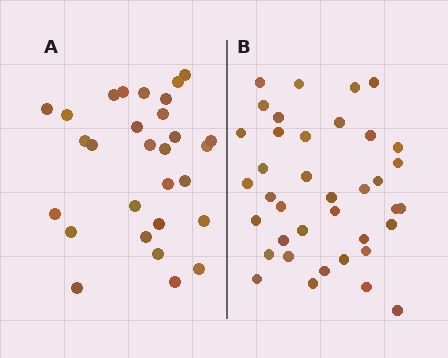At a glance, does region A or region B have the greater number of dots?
Region B (the right region) has more dots.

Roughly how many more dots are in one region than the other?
Region B has roughly 8 or so more dots than region A.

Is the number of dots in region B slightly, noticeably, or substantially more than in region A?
Region B has noticeably more, but not dramatically so. The ratio is roughly 1.3 to 1.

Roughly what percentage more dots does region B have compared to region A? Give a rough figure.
About 30% more.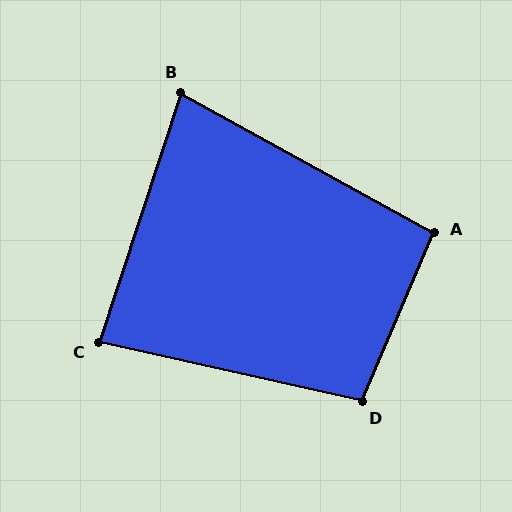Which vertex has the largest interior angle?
D, at approximately 101 degrees.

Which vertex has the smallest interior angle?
B, at approximately 79 degrees.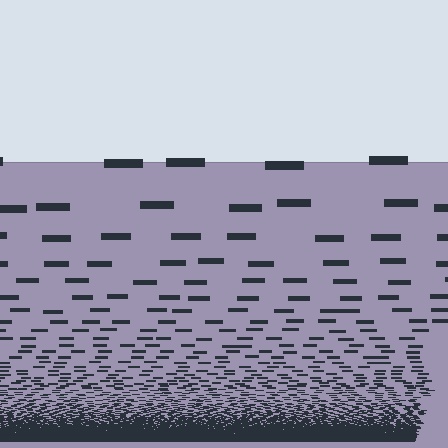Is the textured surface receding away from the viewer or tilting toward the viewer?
The surface appears to tilt toward the viewer. Texture elements get larger and sparser toward the top.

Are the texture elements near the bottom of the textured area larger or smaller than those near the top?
Smaller. The gradient is inverted — elements near the bottom are smaller and denser.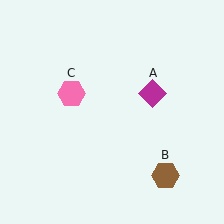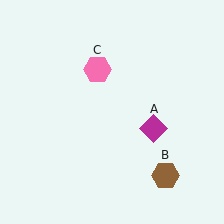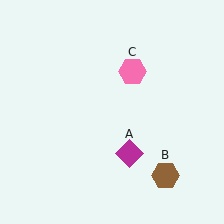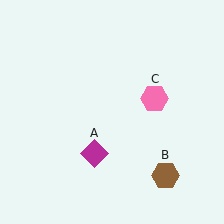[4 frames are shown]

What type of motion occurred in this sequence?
The magenta diamond (object A), pink hexagon (object C) rotated clockwise around the center of the scene.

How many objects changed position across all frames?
2 objects changed position: magenta diamond (object A), pink hexagon (object C).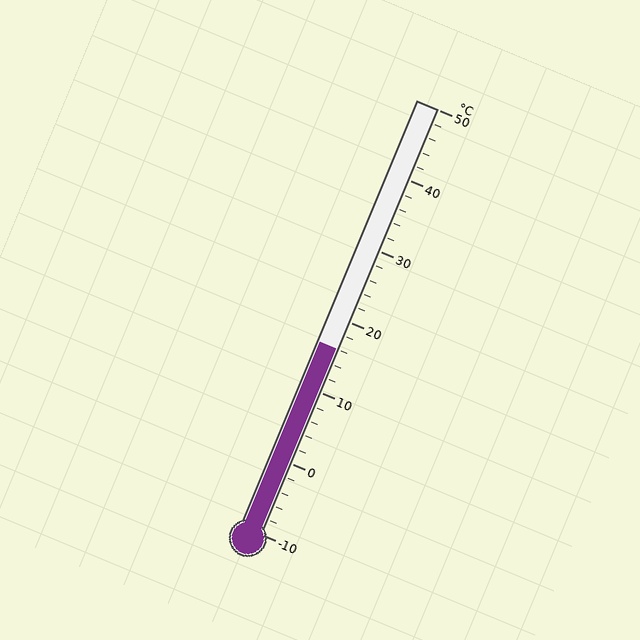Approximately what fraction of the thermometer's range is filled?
The thermometer is filled to approximately 45% of its range.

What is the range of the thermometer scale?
The thermometer scale ranges from -10°C to 50°C.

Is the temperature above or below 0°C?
The temperature is above 0°C.